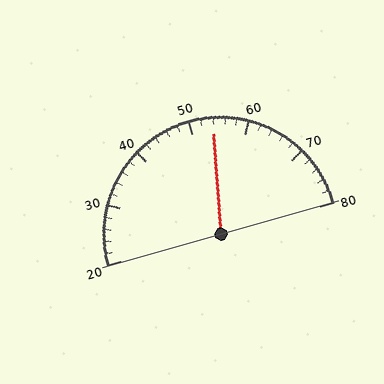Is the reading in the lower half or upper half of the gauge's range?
The reading is in the upper half of the range (20 to 80).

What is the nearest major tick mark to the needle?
The nearest major tick mark is 50.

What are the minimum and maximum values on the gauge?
The gauge ranges from 20 to 80.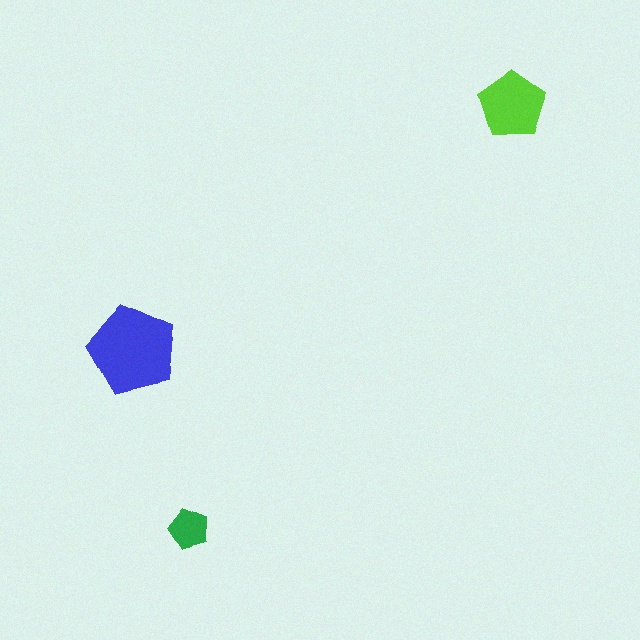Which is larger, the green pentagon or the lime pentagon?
The lime one.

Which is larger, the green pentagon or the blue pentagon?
The blue one.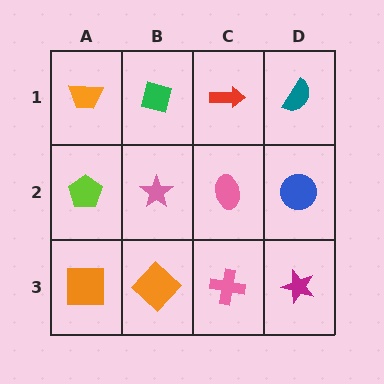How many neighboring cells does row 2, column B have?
4.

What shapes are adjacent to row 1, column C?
A pink ellipse (row 2, column C), a green square (row 1, column B), a teal semicircle (row 1, column D).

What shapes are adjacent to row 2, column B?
A green square (row 1, column B), an orange diamond (row 3, column B), a lime pentagon (row 2, column A), a pink ellipse (row 2, column C).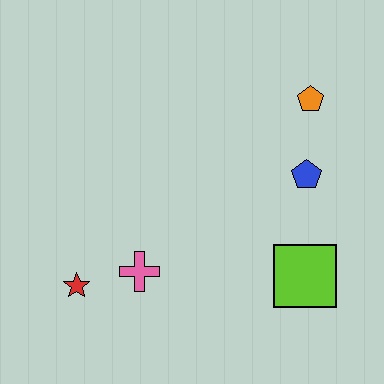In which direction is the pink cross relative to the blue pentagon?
The pink cross is to the left of the blue pentagon.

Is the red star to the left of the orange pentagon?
Yes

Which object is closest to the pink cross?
The red star is closest to the pink cross.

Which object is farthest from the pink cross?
The orange pentagon is farthest from the pink cross.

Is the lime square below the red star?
No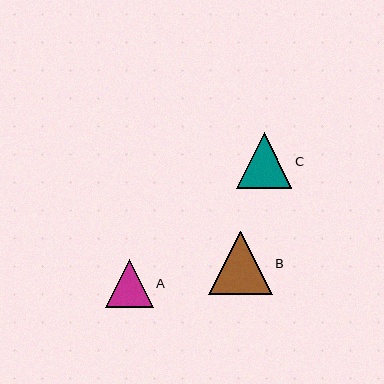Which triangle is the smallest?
Triangle A is the smallest with a size of approximately 48 pixels.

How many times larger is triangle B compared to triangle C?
Triangle B is approximately 1.1 times the size of triangle C.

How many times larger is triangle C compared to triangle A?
Triangle C is approximately 1.2 times the size of triangle A.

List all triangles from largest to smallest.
From largest to smallest: B, C, A.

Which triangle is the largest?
Triangle B is the largest with a size of approximately 63 pixels.